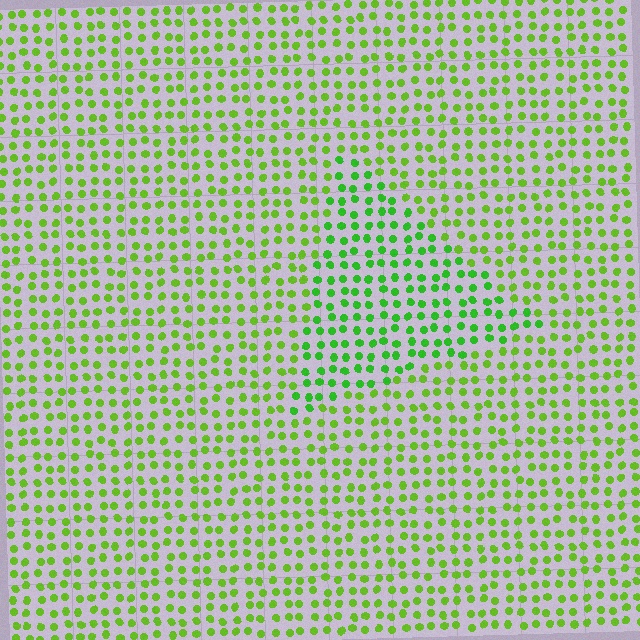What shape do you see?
I see a triangle.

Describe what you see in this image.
The image is filled with small lime elements in a uniform arrangement. A triangle-shaped region is visible where the elements are tinted to a slightly different hue, forming a subtle color boundary.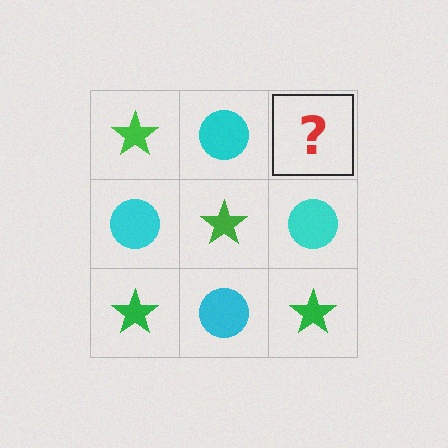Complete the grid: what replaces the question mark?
The question mark should be replaced with a green star.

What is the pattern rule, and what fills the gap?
The rule is that it alternates green star and cyan circle in a checkerboard pattern. The gap should be filled with a green star.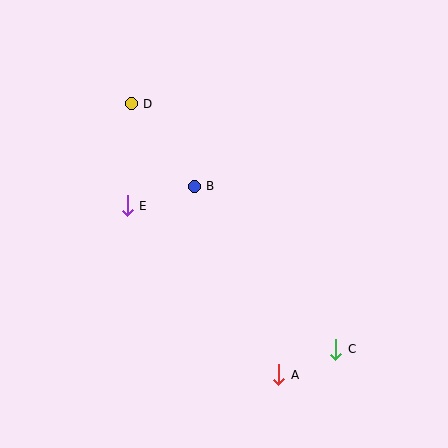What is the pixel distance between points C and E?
The distance between C and E is 253 pixels.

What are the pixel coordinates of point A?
Point A is at (279, 375).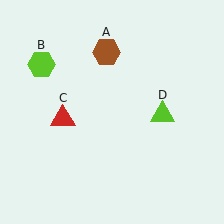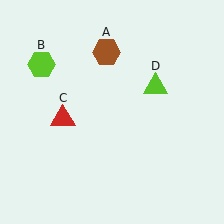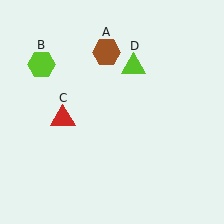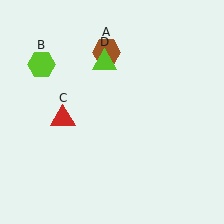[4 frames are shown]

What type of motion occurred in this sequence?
The lime triangle (object D) rotated counterclockwise around the center of the scene.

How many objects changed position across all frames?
1 object changed position: lime triangle (object D).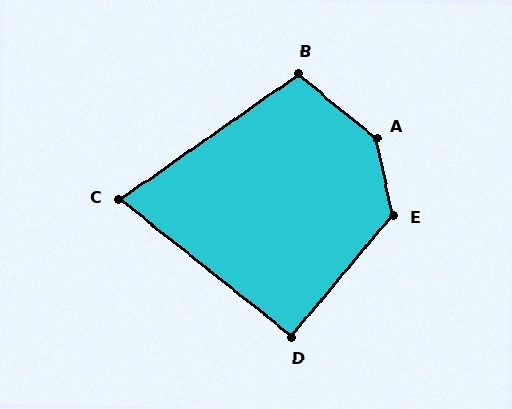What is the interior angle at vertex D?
Approximately 91 degrees (approximately right).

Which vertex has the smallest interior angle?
C, at approximately 74 degrees.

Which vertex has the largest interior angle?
A, at approximately 142 degrees.